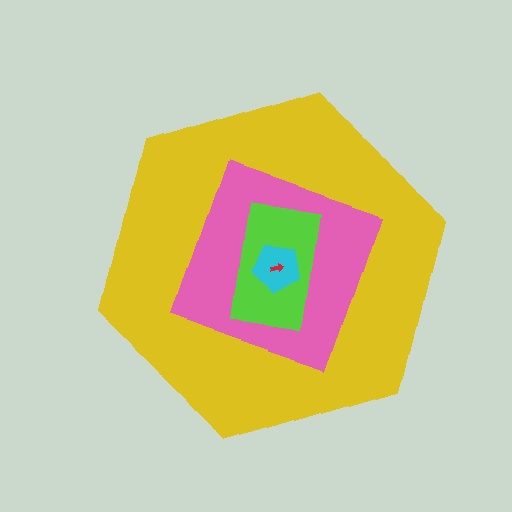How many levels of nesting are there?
5.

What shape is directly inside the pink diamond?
The lime rectangle.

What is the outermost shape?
The yellow hexagon.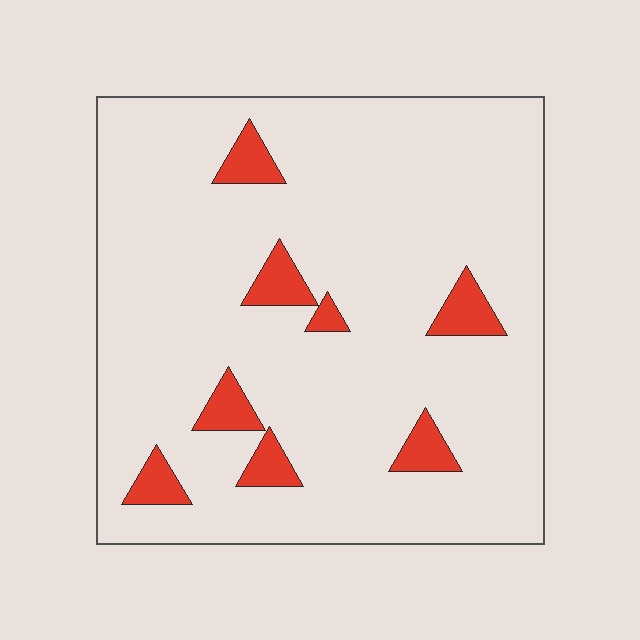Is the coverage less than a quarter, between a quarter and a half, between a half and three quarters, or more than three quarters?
Less than a quarter.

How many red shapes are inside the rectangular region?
8.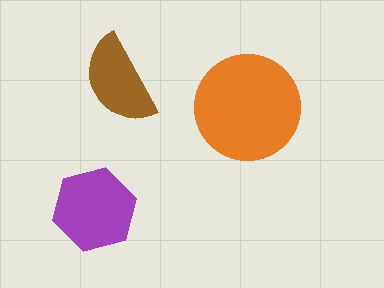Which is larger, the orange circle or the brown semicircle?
The orange circle.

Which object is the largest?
The orange circle.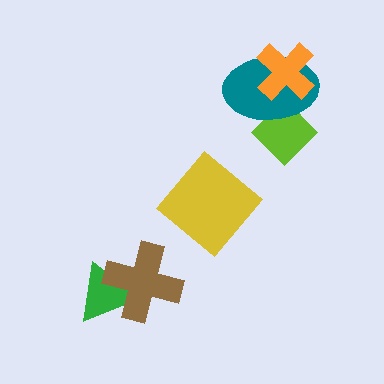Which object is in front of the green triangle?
The brown cross is in front of the green triangle.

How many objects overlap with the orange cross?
1 object overlaps with the orange cross.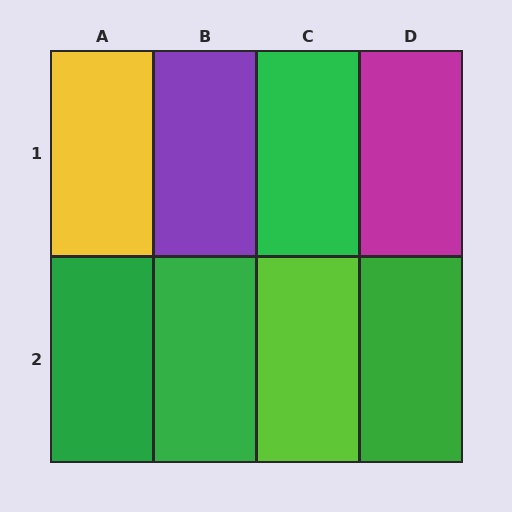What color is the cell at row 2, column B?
Green.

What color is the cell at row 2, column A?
Green.